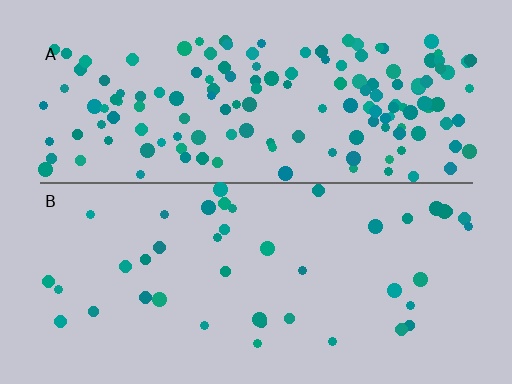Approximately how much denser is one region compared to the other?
Approximately 3.6× — region A over region B.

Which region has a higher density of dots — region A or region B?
A (the top).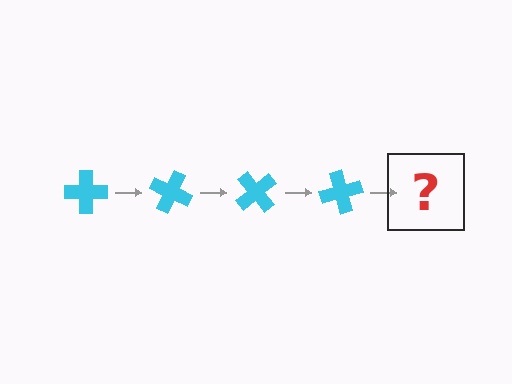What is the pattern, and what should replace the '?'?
The pattern is that the cross rotates 25 degrees each step. The '?' should be a cyan cross rotated 100 degrees.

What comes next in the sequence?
The next element should be a cyan cross rotated 100 degrees.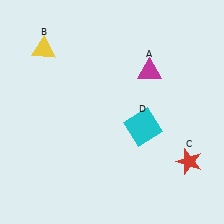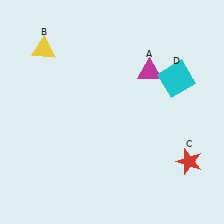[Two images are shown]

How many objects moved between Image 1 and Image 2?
1 object moved between the two images.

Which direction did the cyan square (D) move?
The cyan square (D) moved up.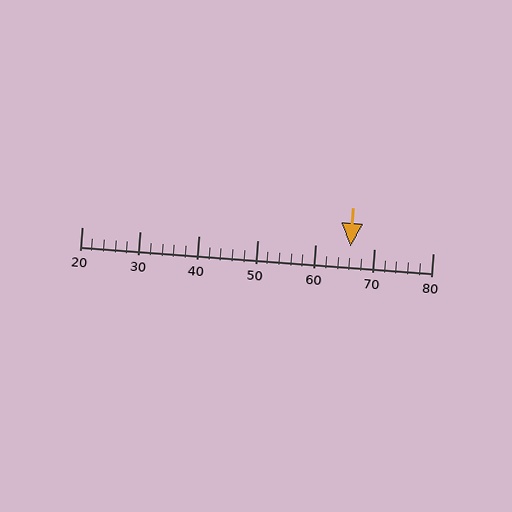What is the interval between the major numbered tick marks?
The major tick marks are spaced 10 units apart.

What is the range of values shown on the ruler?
The ruler shows values from 20 to 80.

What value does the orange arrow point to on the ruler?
The orange arrow points to approximately 66.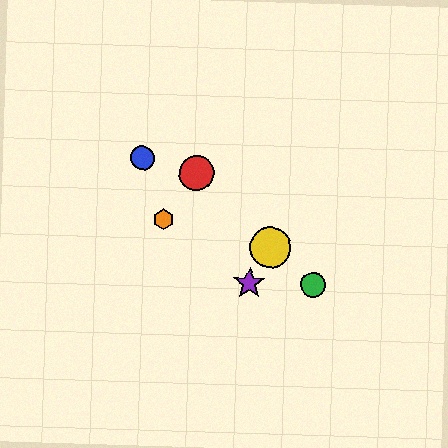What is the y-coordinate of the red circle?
The red circle is at y≈173.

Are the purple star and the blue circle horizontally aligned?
No, the purple star is at y≈283 and the blue circle is at y≈158.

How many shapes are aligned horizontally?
2 shapes (the green circle, the purple star) are aligned horizontally.